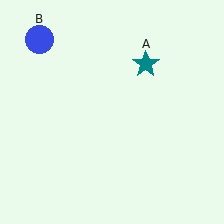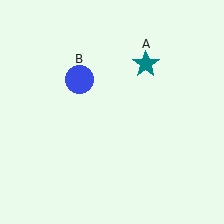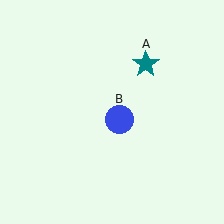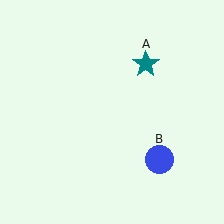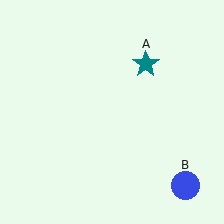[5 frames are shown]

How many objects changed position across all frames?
1 object changed position: blue circle (object B).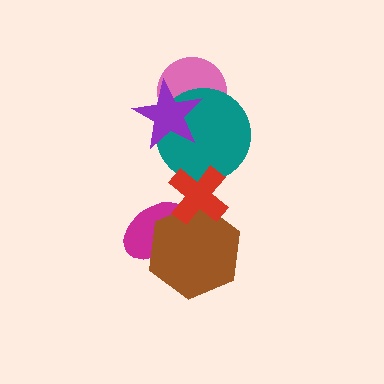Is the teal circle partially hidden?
Yes, it is partially covered by another shape.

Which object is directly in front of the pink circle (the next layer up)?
The teal circle is directly in front of the pink circle.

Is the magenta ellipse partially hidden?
Yes, it is partially covered by another shape.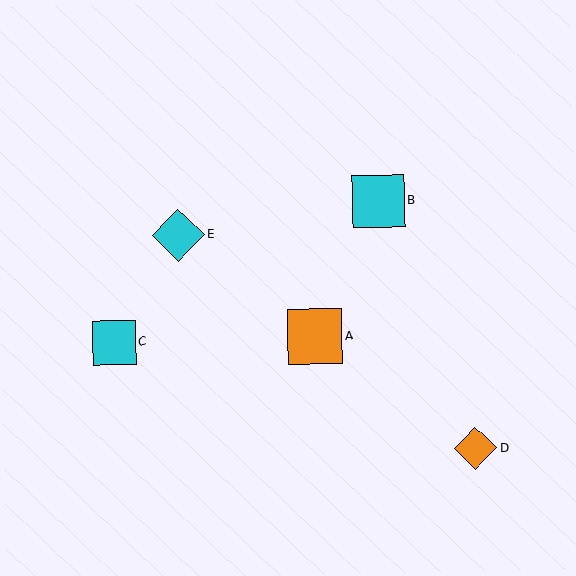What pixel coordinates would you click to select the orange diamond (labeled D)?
Click at (475, 448) to select the orange diamond D.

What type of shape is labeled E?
Shape E is a cyan diamond.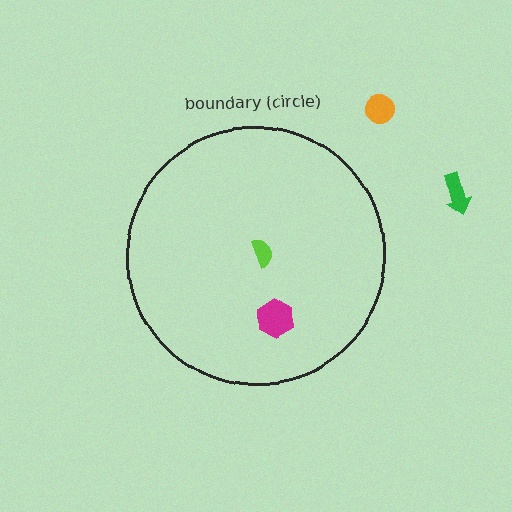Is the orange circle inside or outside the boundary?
Outside.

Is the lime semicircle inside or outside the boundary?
Inside.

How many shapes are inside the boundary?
2 inside, 2 outside.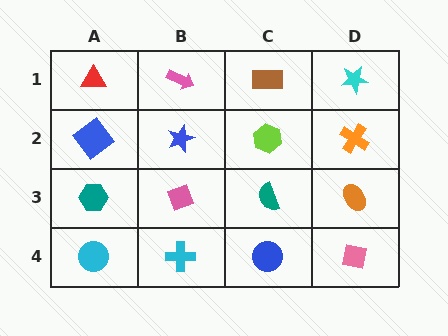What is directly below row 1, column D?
An orange cross.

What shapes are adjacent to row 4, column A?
A teal hexagon (row 3, column A), a cyan cross (row 4, column B).